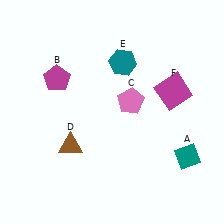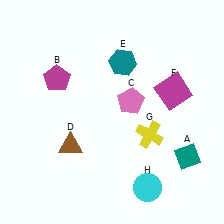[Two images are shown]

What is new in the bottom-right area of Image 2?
A cyan circle (H) was added in the bottom-right area of Image 2.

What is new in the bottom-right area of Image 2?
A yellow cross (G) was added in the bottom-right area of Image 2.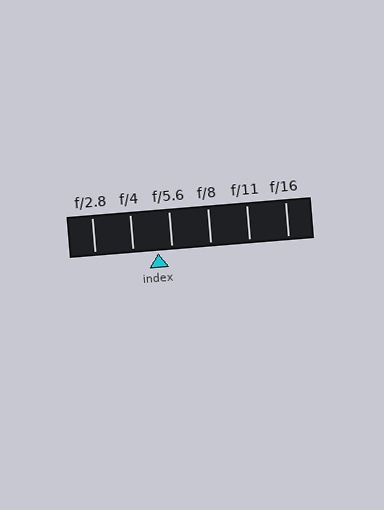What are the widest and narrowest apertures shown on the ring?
The widest aperture shown is f/2.8 and the narrowest is f/16.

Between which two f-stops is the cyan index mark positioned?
The index mark is between f/4 and f/5.6.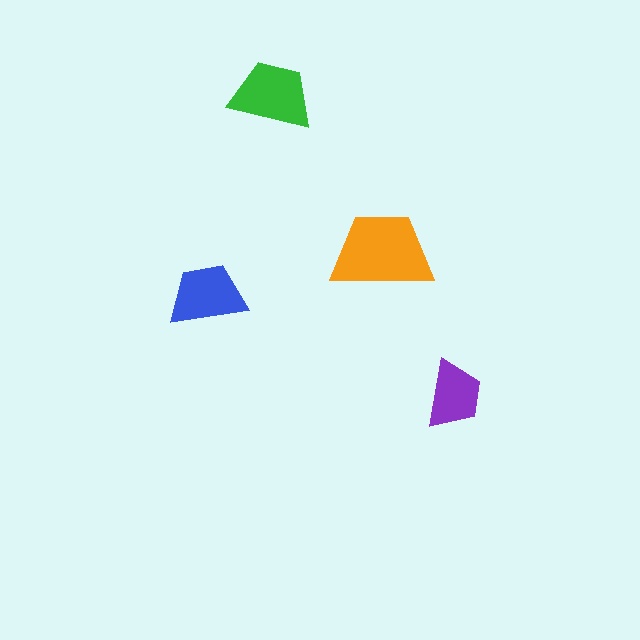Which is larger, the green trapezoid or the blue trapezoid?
The green one.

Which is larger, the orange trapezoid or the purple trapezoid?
The orange one.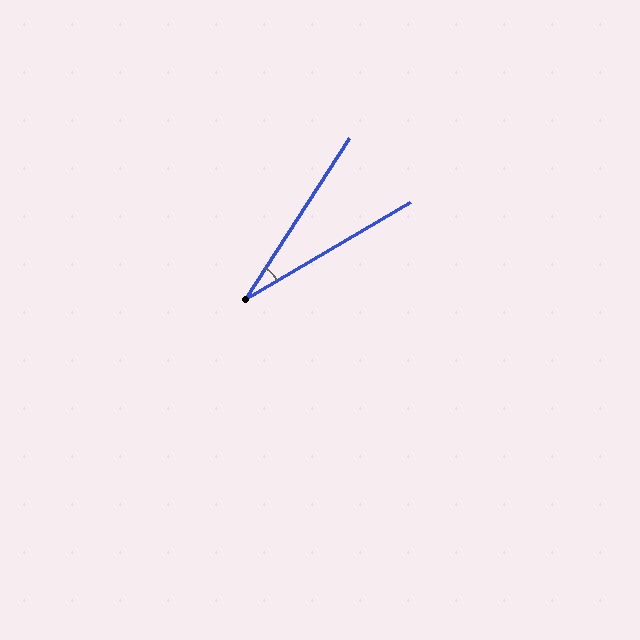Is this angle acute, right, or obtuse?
It is acute.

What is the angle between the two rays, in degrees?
Approximately 27 degrees.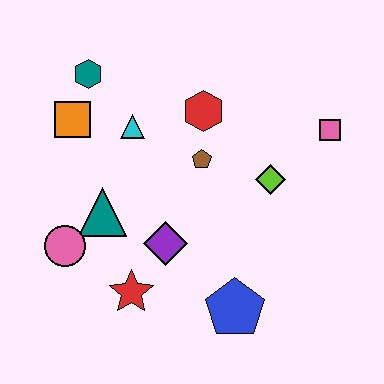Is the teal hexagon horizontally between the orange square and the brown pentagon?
Yes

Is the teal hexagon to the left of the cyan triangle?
Yes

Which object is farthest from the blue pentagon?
The teal hexagon is farthest from the blue pentagon.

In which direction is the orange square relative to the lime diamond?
The orange square is to the left of the lime diamond.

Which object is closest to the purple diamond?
The red star is closest to the purple diamond.